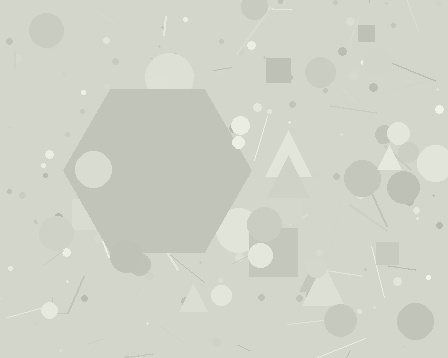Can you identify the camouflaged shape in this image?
The camouflaged shape is a hexagon.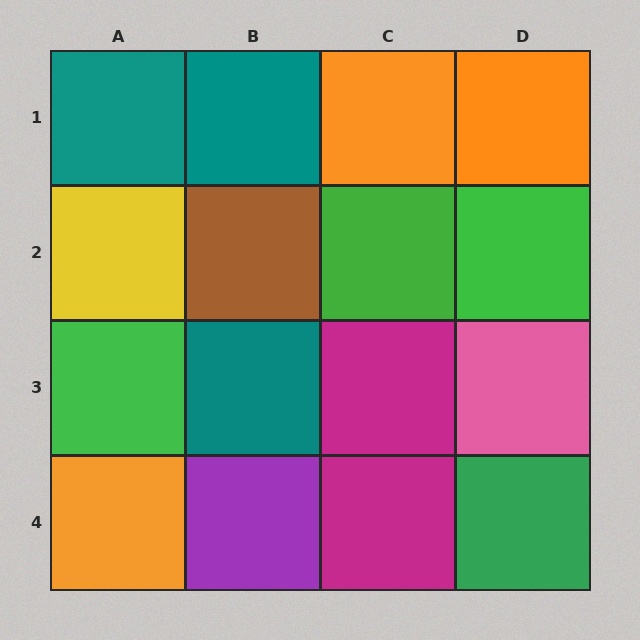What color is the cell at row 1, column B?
Teal.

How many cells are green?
4 cells are green.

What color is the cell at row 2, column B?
Brown.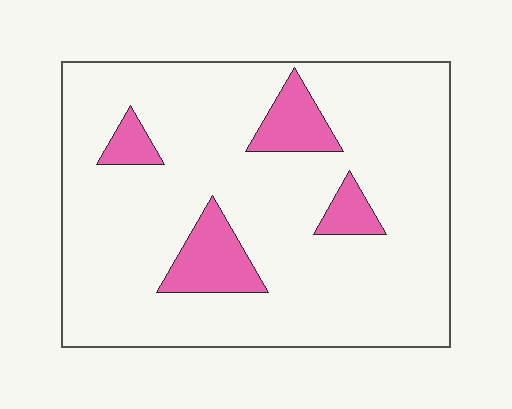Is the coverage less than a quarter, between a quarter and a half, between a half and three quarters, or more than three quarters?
Less than a quarter.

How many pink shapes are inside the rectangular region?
4.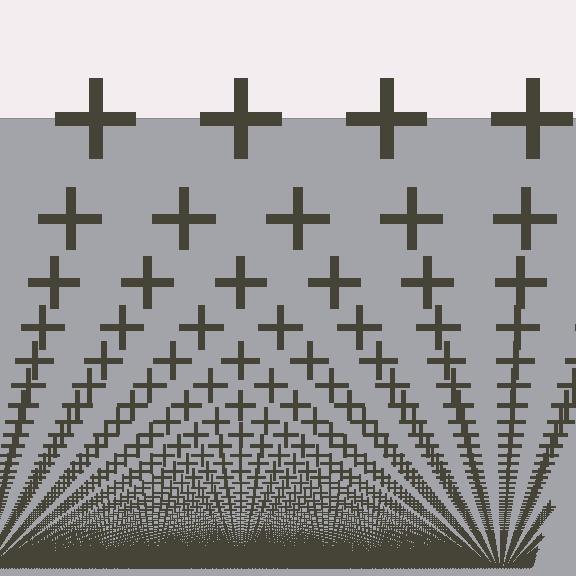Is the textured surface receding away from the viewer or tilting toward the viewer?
The surface appears to tilt toward the viewer. Texture elements get larger and sparser toward the top.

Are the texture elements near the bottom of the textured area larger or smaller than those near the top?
Smaller. The gradient is inverted — elements near the bottom are smaller and denser.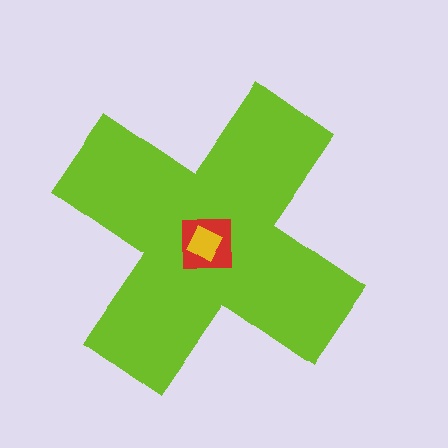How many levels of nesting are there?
3.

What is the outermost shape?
The lime cross.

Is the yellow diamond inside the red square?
Yes.